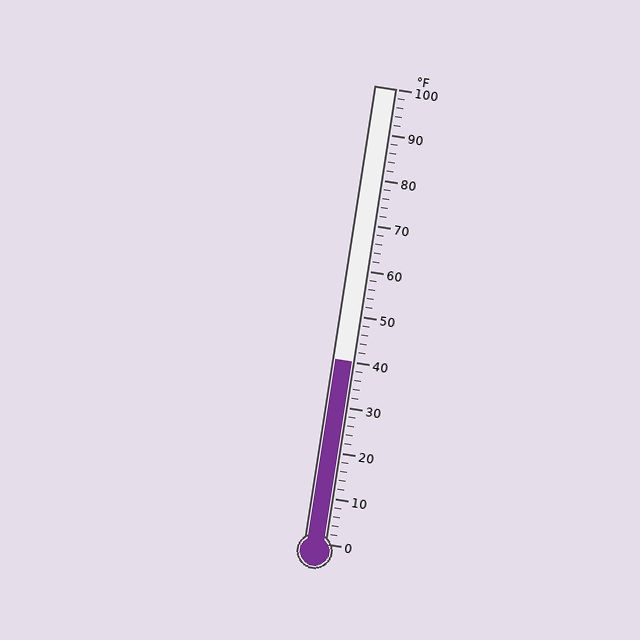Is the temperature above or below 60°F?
The temperature is below 60°F.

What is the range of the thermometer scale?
The thermometer scale ranges from 0°F to 100°F.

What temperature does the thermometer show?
The thermometer shows approximately 40°F.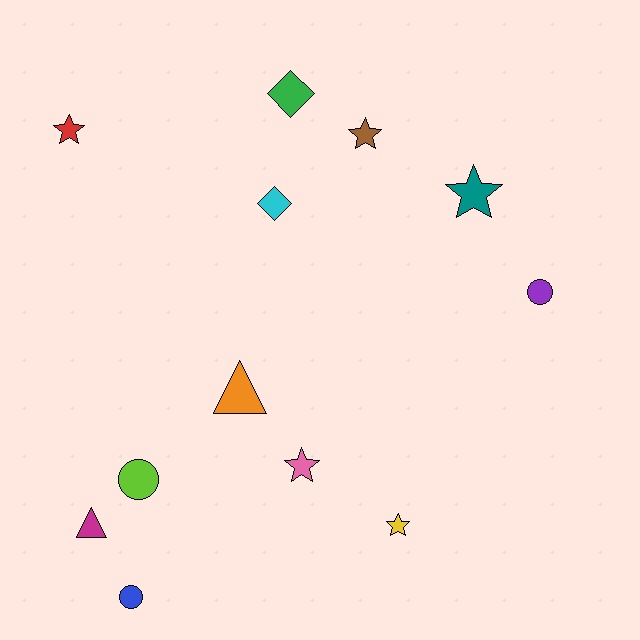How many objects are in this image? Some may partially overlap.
There are 12 objects.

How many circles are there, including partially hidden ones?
There are 3 circles.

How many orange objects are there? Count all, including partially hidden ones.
There is 1 orange object.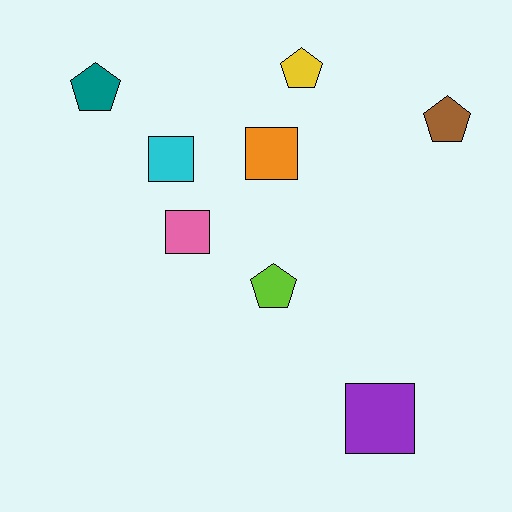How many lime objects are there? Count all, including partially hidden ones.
There is 1 lime object.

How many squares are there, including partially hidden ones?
There are 4 squares.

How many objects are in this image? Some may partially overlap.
There are 8 objects.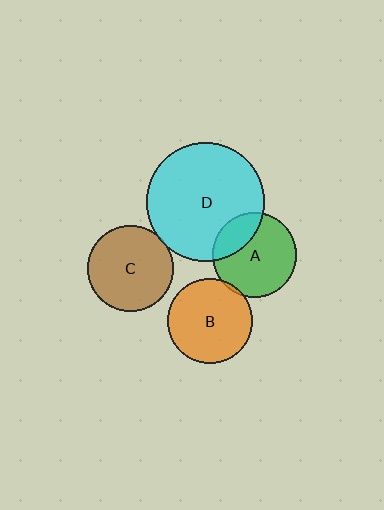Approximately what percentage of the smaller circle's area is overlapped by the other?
Approximately 5%.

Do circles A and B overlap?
Yes.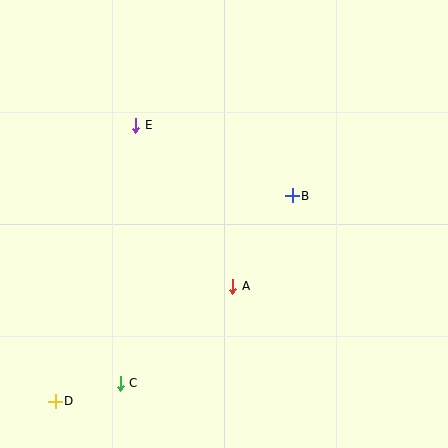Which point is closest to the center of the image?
Point A at (233, 286) is closest to the center.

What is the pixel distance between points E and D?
The distance between E and D is 287 pixels.